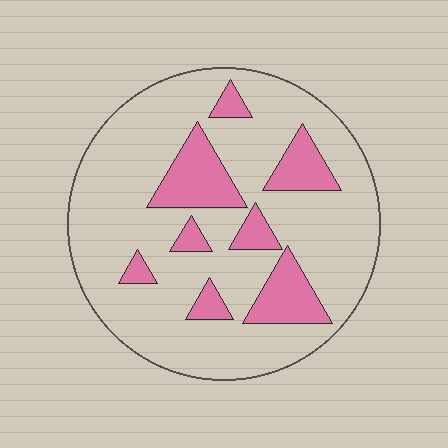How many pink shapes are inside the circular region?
8.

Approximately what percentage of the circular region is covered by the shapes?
Approximately 20%.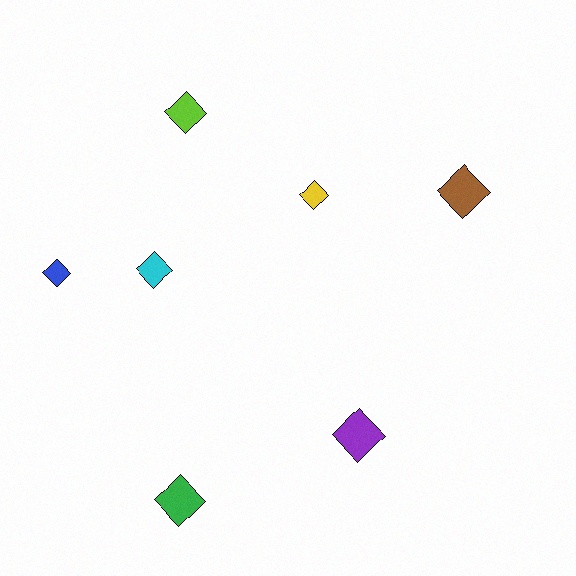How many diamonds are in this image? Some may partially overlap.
There are 7 diamonds.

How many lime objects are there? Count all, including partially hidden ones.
There is 1 lime object.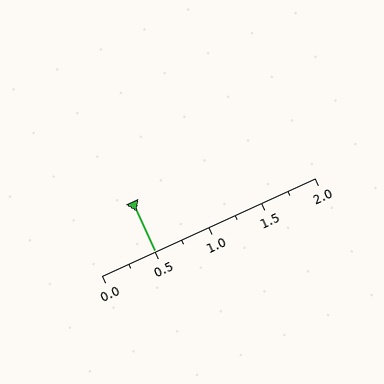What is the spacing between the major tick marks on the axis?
The major ticks are spaced 0.5 apart.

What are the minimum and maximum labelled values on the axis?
The axis runs from 0.0 to 2.0.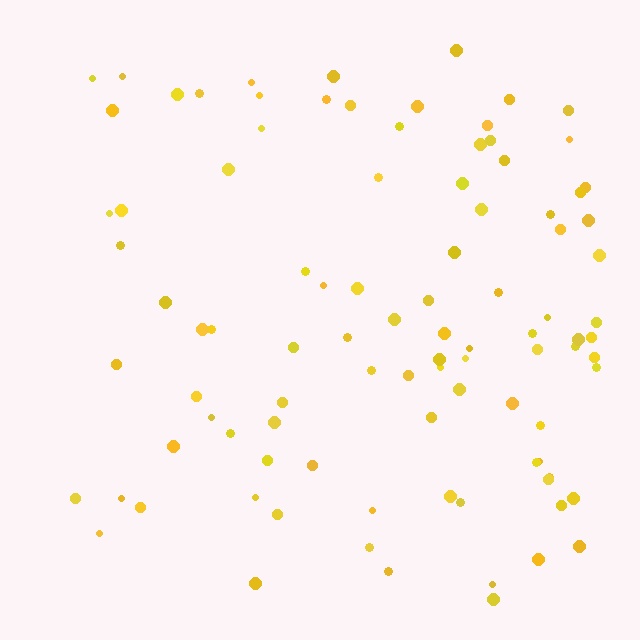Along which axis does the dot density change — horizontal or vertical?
Horizontal.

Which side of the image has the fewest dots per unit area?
The left.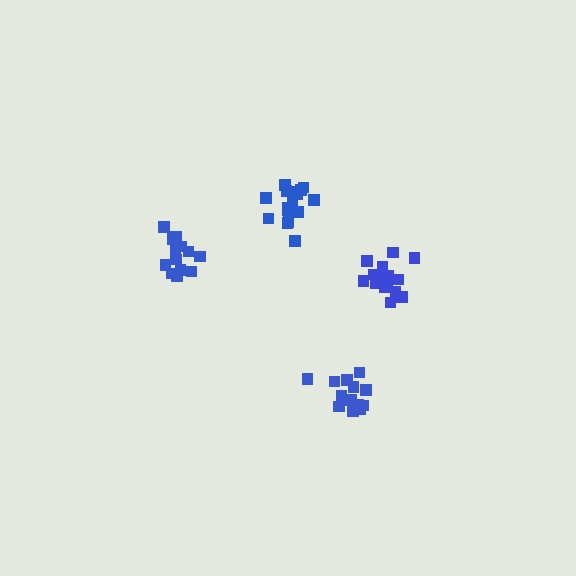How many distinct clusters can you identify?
There are 4 distinct clusters.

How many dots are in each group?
Group 1: 17 dots, Group 2: 18 dots, Group 3: 14 dots, Group 4: 13 dots (62 total).